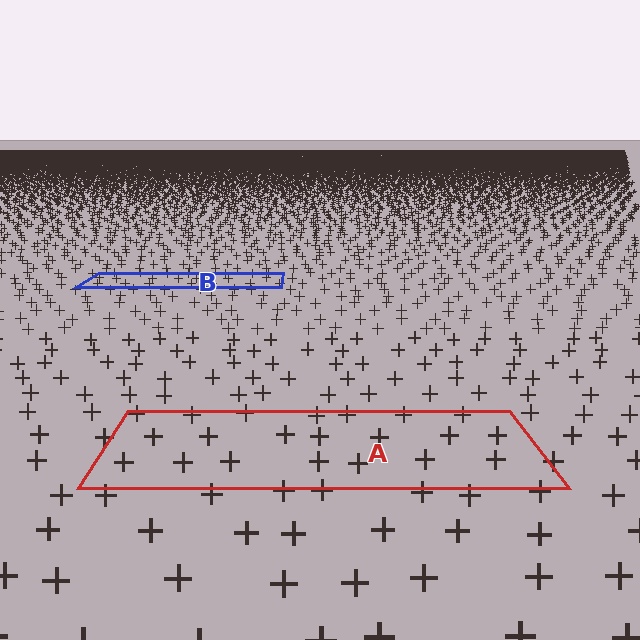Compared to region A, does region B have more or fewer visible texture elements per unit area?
Region B has more texture elements per unit area — they are packed more densely because it is farther away.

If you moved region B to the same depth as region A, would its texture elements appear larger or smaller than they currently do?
They would appear larger. At a closer depth, the same texture elements are projected at a bigger on-screen size.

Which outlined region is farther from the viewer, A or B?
Region B is farther from the viewer — the texture elements inside it appear smaller and more densely packed.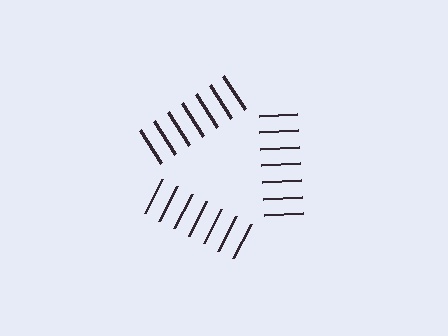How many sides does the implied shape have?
3 sides — the line-ends trace a triangle.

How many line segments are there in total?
21 — 7 along each of the 3 edges.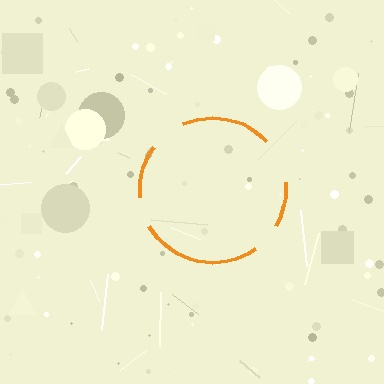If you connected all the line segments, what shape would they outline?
They would outline a circle.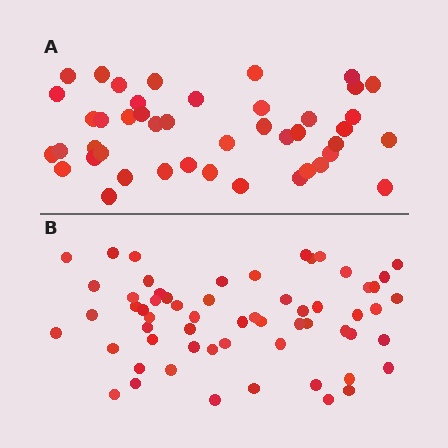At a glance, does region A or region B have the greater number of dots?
Region B (the bottom region) has more dots.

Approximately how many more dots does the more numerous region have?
Region B has approximately 15 more dots than region A.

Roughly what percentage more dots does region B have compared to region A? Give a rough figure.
About 35% more.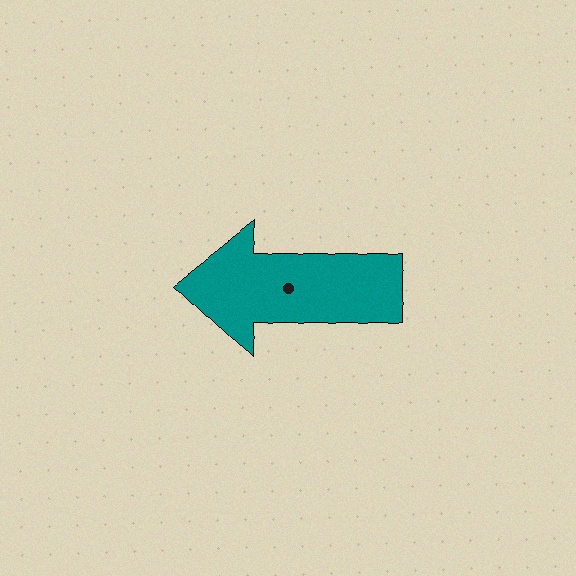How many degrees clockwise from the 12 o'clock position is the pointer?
Approximately 272 degrees.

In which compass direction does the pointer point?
West.